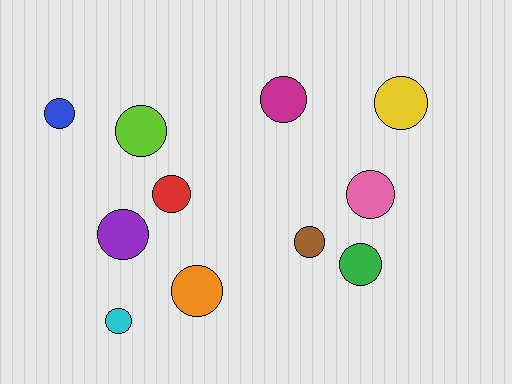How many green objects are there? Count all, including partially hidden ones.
There is 1 green object.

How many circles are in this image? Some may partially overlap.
There are 11 circles.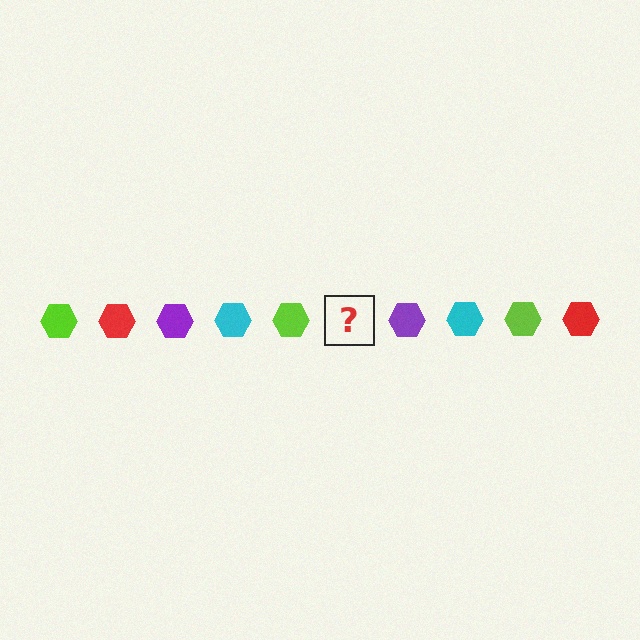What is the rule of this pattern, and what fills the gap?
The rule is that the pattern cycles through lime, red, purple, cyan hexagons. The gap should be filled with a red hexagon.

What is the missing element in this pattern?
The missing element is a red hexagon.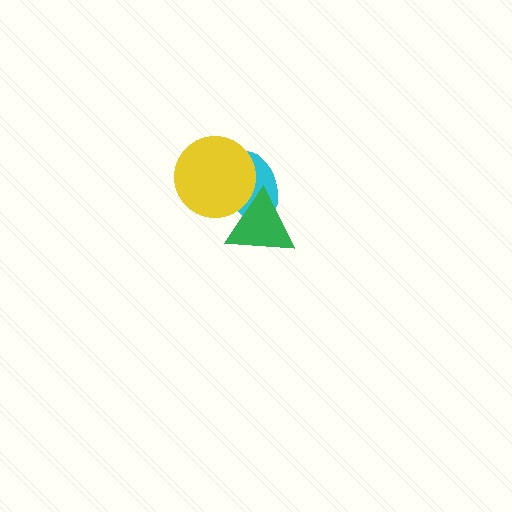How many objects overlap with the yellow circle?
2 objects overlap with the yellow circle.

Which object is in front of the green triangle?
The yellow circle is in front of the green triangle.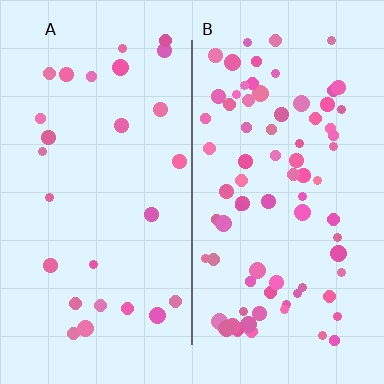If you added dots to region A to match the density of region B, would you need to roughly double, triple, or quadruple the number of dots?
Approximately triple.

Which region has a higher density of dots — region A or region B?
B (the right).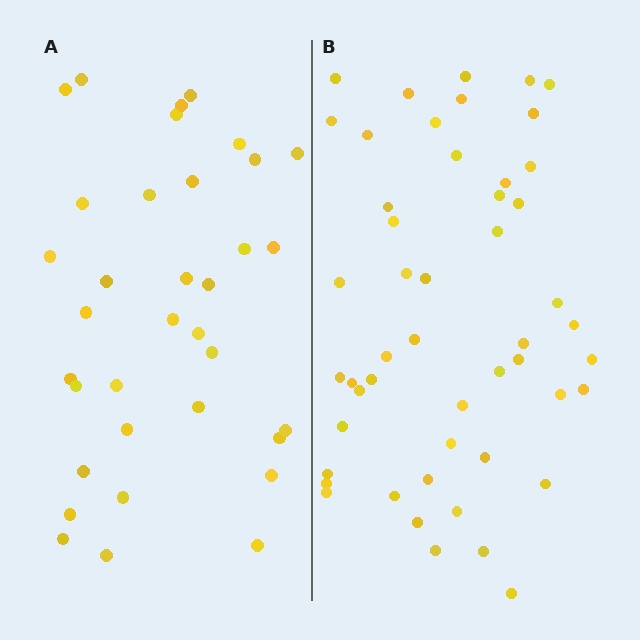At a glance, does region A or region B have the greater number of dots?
Region B (the right region) has more dots.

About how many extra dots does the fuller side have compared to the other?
Region B has approximately 15 more dots than region A.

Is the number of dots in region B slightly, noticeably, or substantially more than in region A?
Region B has noticeably more, but not dramatically so. The ratio is roughly 1.4 to 1.